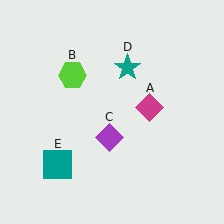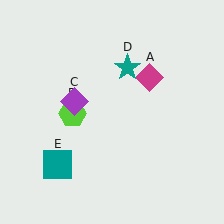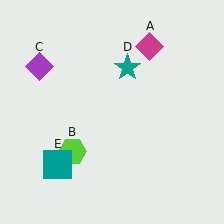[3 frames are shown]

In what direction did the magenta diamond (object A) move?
The magenta diamond (object A) moved up.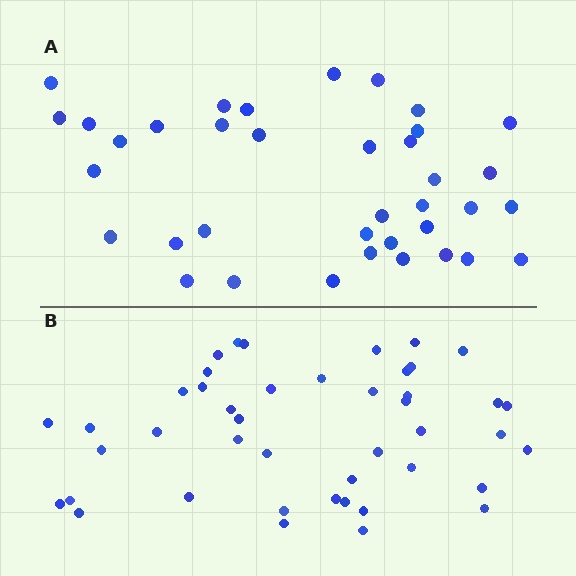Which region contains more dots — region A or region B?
Region B (the bottom region) has more dots.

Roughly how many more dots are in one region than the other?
Region B has roughly 8 or so more dots than region A.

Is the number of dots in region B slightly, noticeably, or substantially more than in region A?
Region B has only slightly more — the two regions are fairly close. The ratio is roughly 1.2 to 1.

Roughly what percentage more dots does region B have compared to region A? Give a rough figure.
About 20% more.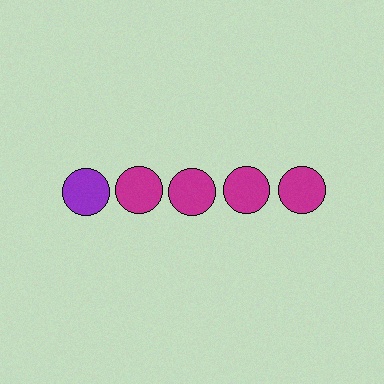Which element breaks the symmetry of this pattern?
The purple circle in the top row, leftmost column breaks the symmetry. All other shapes are magenta circles.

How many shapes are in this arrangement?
There are 5 shapes arranged in a grid pattern.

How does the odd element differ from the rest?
It has a different color: purple instead of magenta.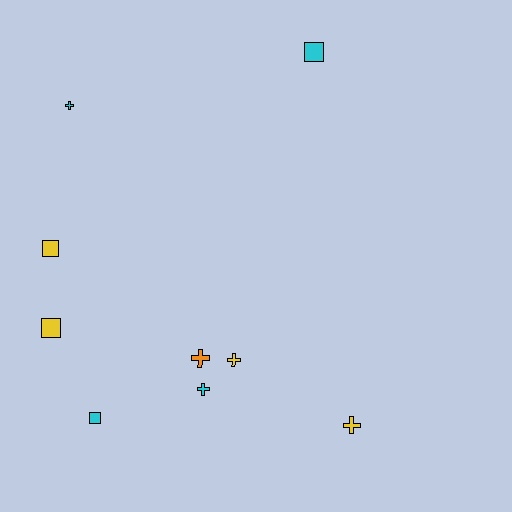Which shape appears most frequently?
Cross, with 5 objects.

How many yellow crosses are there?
There are 2 yellow crosses.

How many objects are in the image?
There are 9 objects.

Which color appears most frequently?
Cyan, with 4 objects.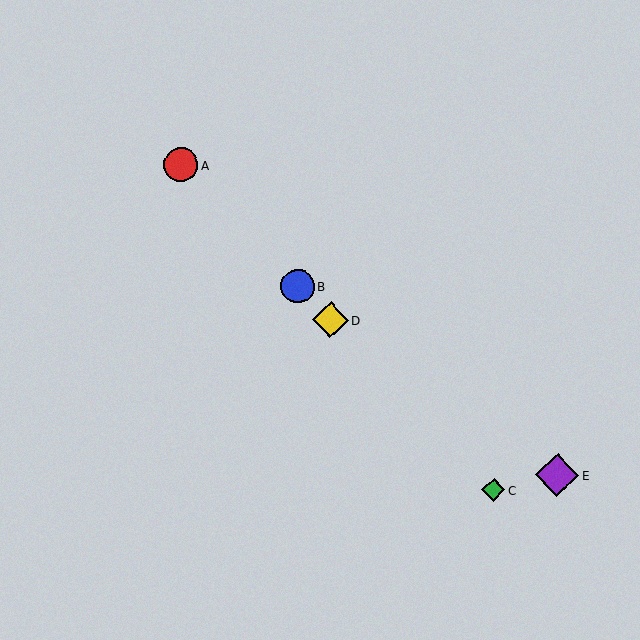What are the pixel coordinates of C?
Object C is at (493, 490).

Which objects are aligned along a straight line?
Objects A, B, C, D are aligned along a straight line.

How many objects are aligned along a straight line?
4 objects (A, B, C, D) are aligned along a straight line.